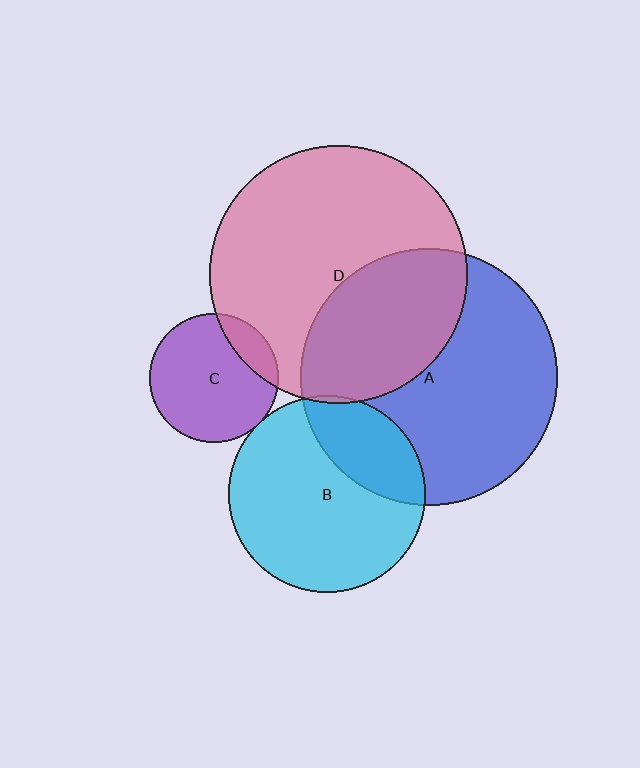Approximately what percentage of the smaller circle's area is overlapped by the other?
Approximately 5%.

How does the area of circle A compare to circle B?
Approximately 1.7 times.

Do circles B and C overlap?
Yes.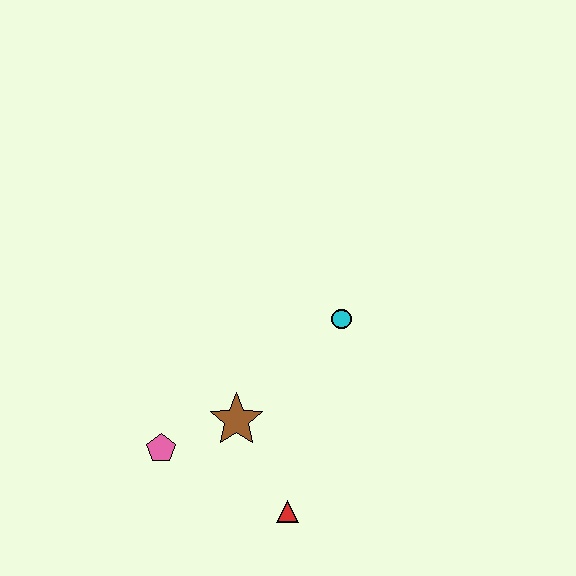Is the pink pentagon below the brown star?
Yes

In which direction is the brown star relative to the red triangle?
The brown star is above the red triangle.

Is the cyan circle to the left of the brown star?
No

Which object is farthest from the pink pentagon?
The cyan circle is farthest from the pink pentagon.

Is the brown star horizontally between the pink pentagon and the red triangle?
Yes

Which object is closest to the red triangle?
The brown star is closest to the red triangle.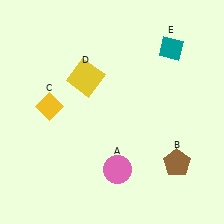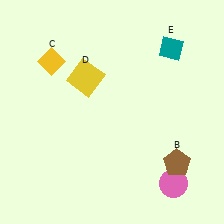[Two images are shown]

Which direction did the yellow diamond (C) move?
The yellow diamond (C) moved up.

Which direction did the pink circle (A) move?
The pink circle (A) moved right.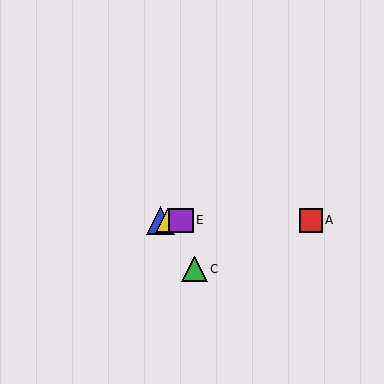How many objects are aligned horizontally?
4 objects (A, B, D, E) are aligned horizontally.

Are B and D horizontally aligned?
Yes, both are at y≈220.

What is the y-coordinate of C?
Object C is at y≈269.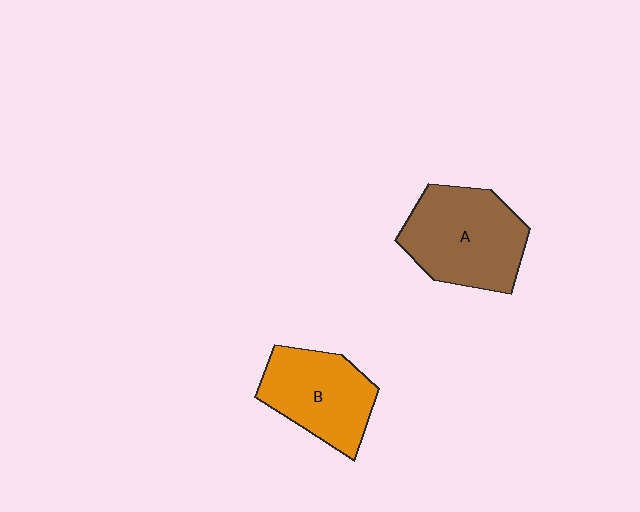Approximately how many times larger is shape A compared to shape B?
Approximately 1.2 times.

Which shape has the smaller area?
Shape B (orange).